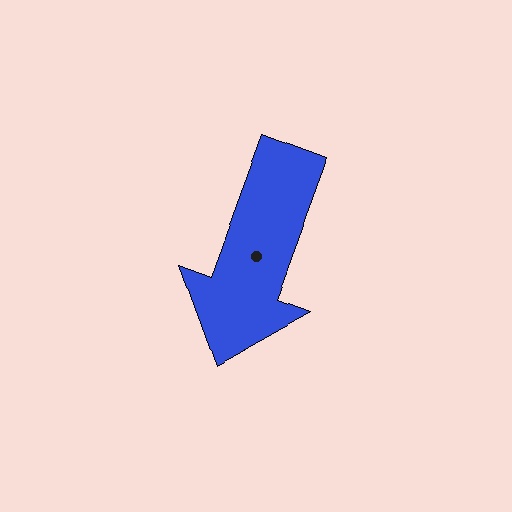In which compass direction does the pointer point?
South.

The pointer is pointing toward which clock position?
Roughly 7 o'clock.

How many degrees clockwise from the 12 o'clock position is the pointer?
Approximately 200 degrees.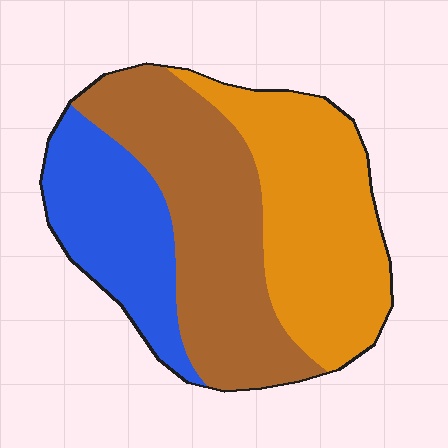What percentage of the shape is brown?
Brown takes up about two fifths (2/5) of the shape.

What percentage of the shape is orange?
Orange covers around 35% of the shape.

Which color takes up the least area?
Blue, at roughly 25%.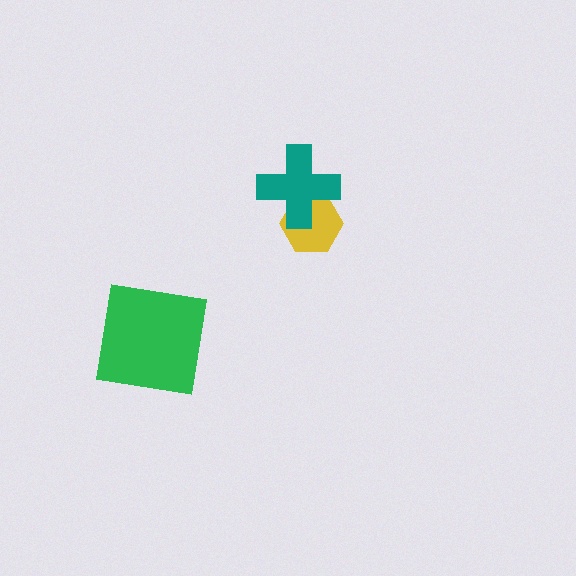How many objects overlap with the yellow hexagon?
1 object overlaps with the yellow hexagon.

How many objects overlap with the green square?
0 objects overlap with the green square.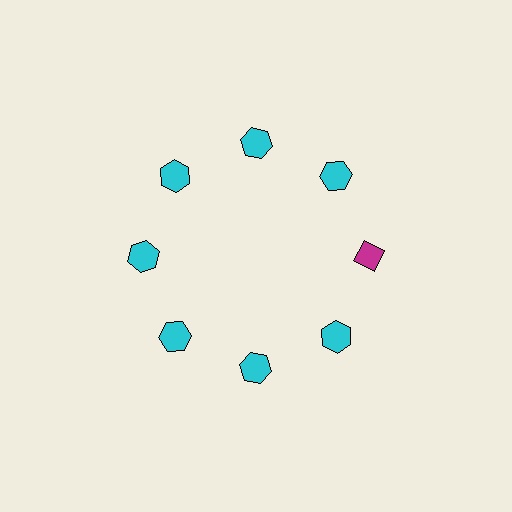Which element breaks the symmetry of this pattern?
The magenta diamond at roughly the 3 o'clock position breaks the symmetry. All other shapes are cyan hexagons.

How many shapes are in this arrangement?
There are 8 shapes arranged in a ring pattern.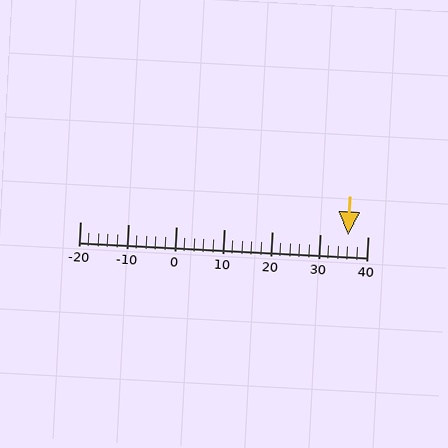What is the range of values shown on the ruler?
The ruler shows values from -20 to 40.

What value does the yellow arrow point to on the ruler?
The yellow arrow points to approximately 36.